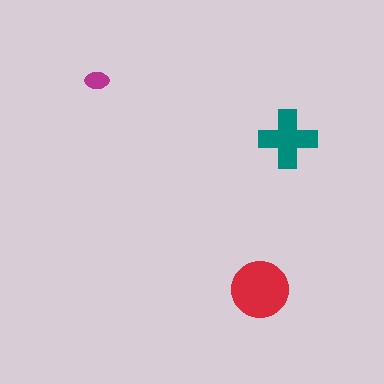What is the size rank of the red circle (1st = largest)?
1st.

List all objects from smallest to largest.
The magenta ellipse, the teal cross, the red circle.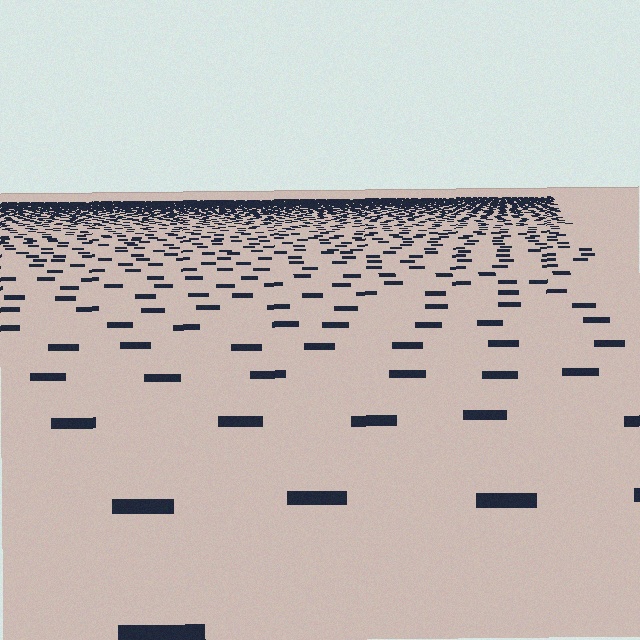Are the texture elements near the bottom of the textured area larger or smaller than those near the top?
Larger. Near the bottom, elements are closer to the viewer and appear at a bigger on-screen size.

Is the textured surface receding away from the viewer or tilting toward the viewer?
The surface is receding away from the viewer. Texture elements get smaller and denser toward the top.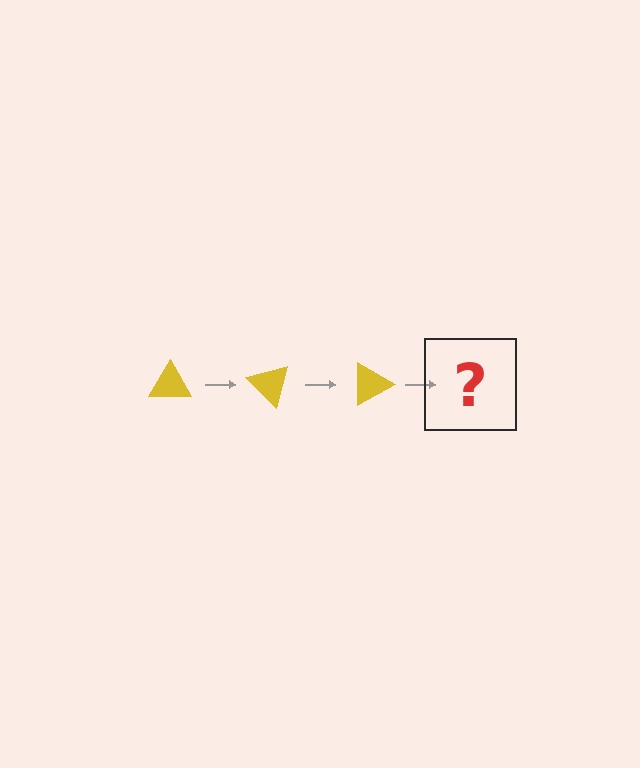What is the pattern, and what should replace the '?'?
The pattern is that the triangle rotates 45 degrees each step. The '?' should be a yellow triangle rotated 135 degrees.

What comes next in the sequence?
The next element should be a yellow triangle rotated 135 degrees.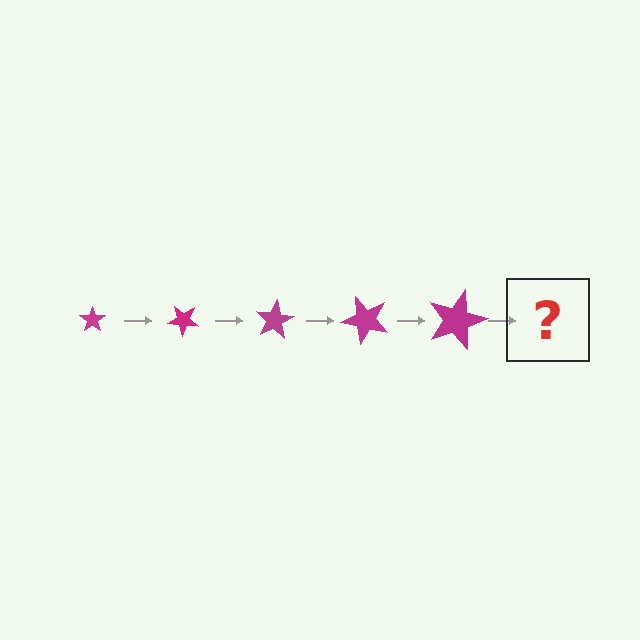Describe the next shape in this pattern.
It should be a star, larger than the previous one and rotated 200 degrees from the start.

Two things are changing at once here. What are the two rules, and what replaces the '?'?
The two rules are that the star grows larger each step and it rotates 40 degrees each step. The '?' should be a star, larger than the previous one and rotated 200 degrees from the start.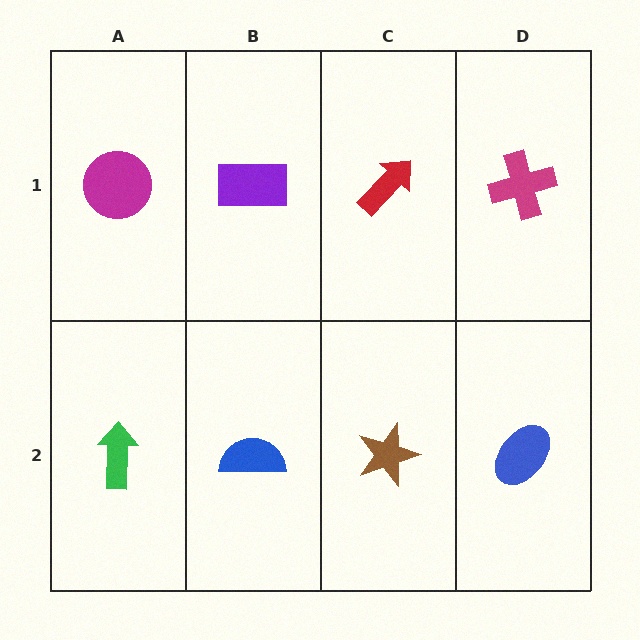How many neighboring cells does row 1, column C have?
3.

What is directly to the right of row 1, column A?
A purple rectangle.